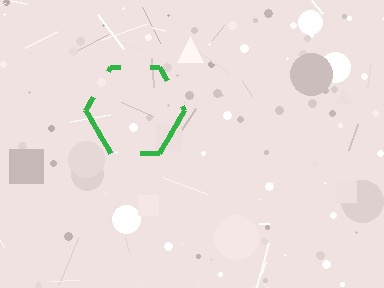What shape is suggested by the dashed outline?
The dashed outline suggests a hexagon.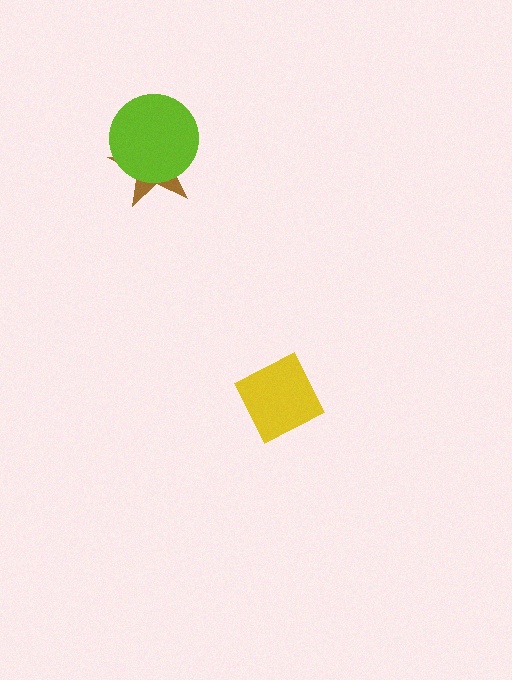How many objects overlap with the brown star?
1 object overlaps with the brown star.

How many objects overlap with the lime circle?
1 object overlaps with the lime circle.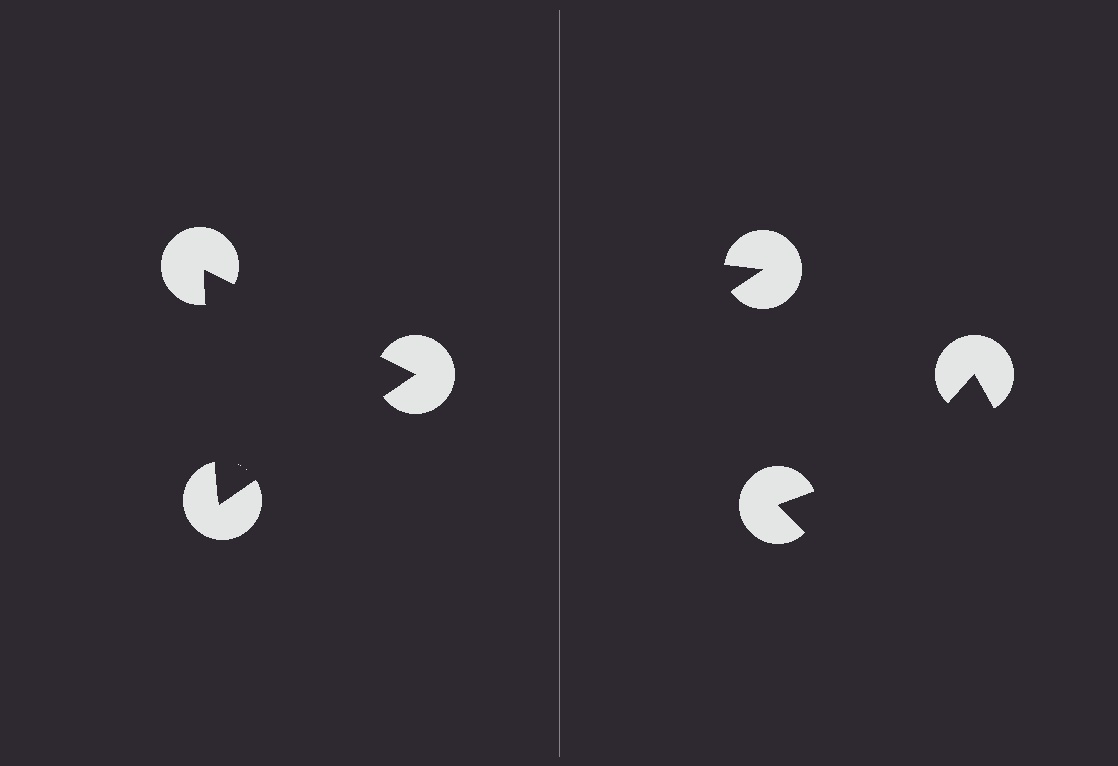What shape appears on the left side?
An illusory triangle.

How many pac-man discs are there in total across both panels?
6 — 3 on each side.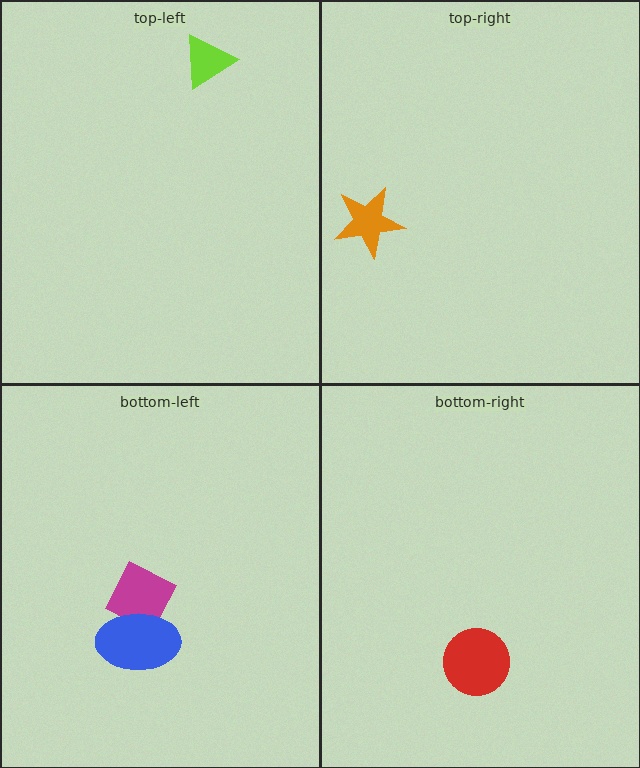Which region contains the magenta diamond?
The bottom-left region.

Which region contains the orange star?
The top-right region.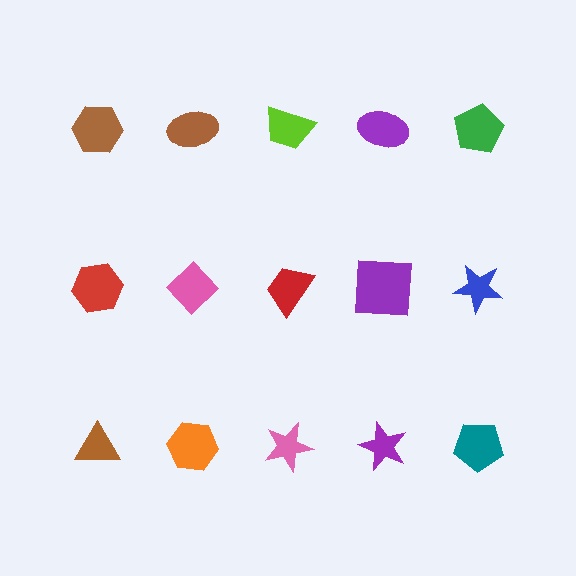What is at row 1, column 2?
A brown ellipse.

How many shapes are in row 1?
5 shapes.